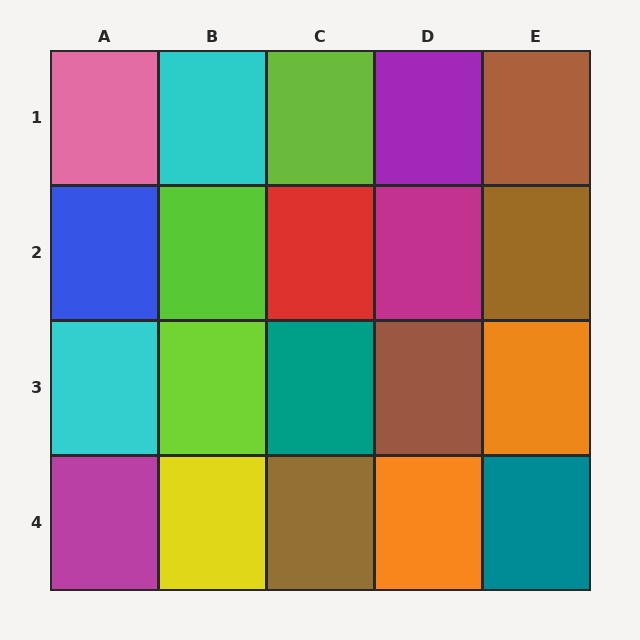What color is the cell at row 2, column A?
Blue.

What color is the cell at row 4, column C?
Brown.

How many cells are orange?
2 cells are orange.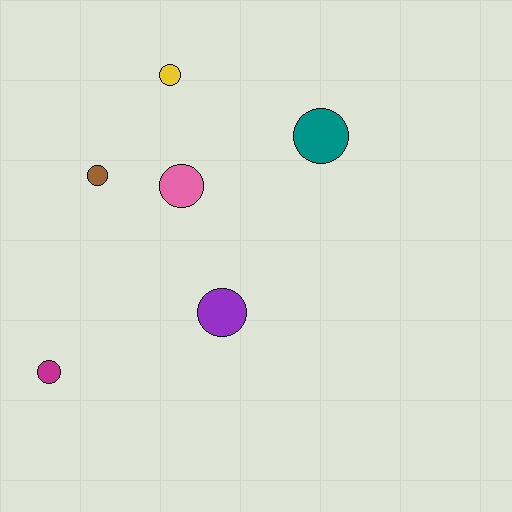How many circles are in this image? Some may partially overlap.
There are 6 circles.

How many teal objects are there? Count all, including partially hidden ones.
There is 1 teal object.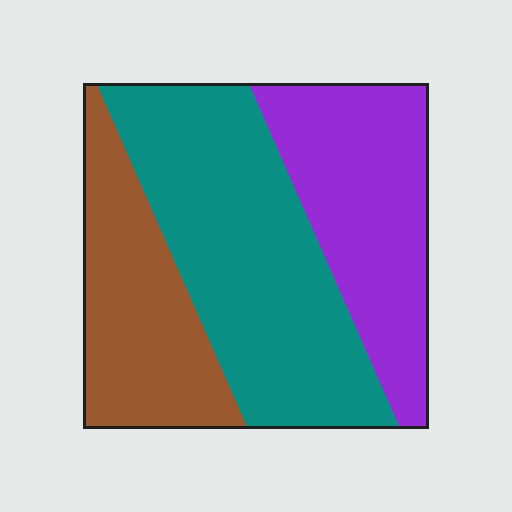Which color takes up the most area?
Teal, at roughly 45%.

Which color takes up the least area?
Brown, at roughly 25%.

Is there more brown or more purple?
Purple.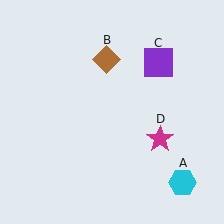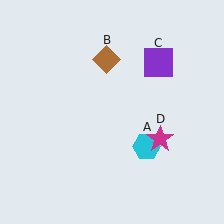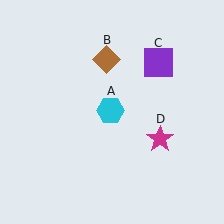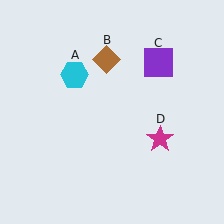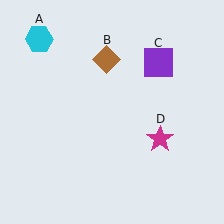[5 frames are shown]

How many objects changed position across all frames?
1 object changed position: cyan hexagon (object A).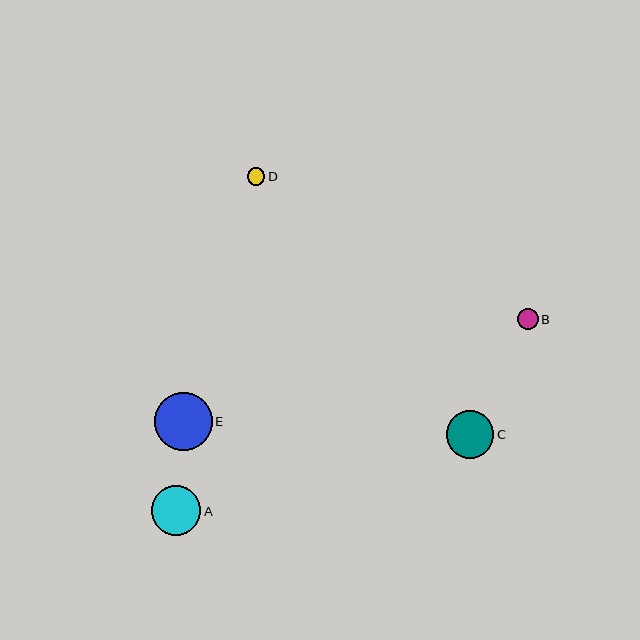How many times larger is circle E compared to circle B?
Circle E is approximately 2.8 times the size of circle B.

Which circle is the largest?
Circle E is the largest with a size of approximately 58 pixels.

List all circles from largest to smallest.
From largest to smallest: E, A, C, B, D.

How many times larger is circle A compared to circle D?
Circle A is approximately 2.8 times the size of circle D.